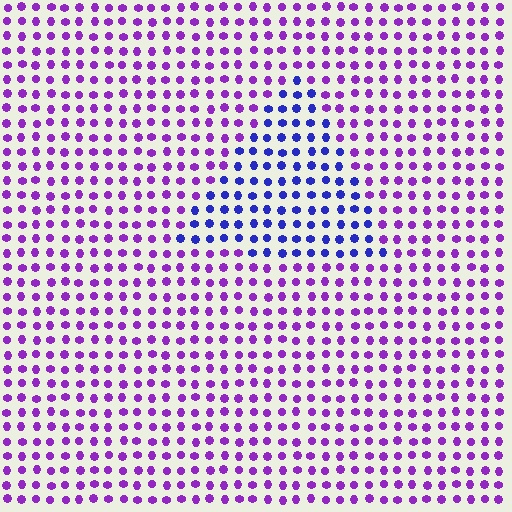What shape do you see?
I see a triangle.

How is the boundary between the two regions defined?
The boundary is defined purely by a slight shift in hue (about 43 degrees). Spacing, size, and orientation are identical on both sides.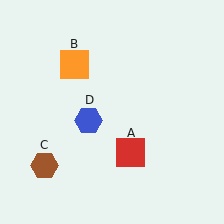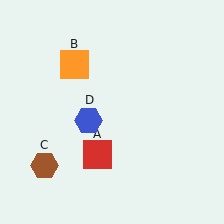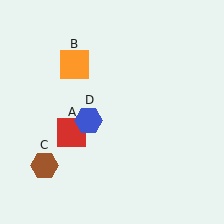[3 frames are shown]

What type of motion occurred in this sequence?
The red square (object A) rotated clockwise around the center of the scene.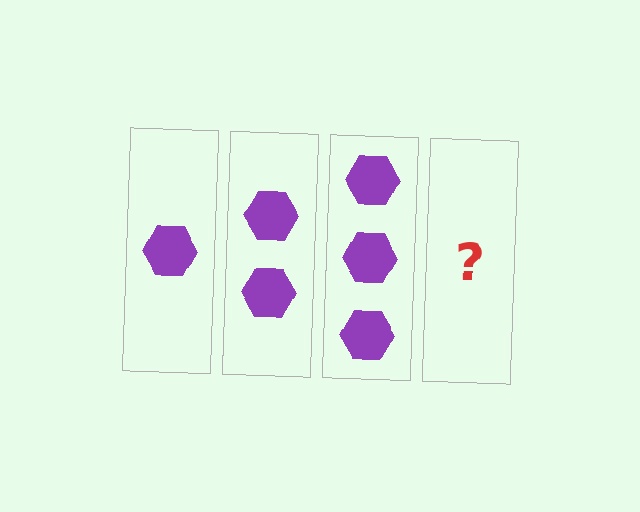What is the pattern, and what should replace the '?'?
The pattern is that each step adds one more hexagon. The '?' should be 4 hexagons.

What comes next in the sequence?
The next element should be 4 hexagons.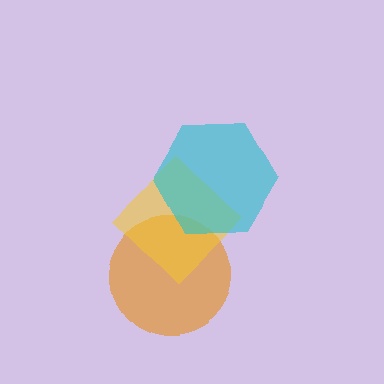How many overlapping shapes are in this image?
There are 3 overlapping shapes in the image.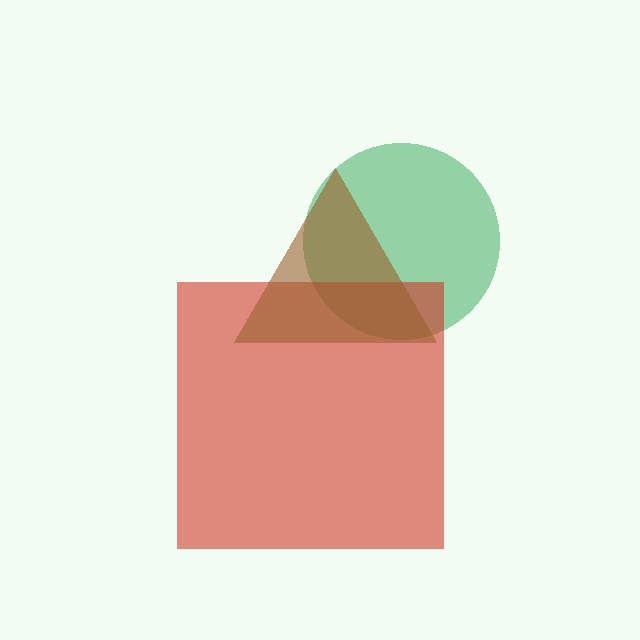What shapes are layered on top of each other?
The layered shapes are: a green circle, a red square, a brown triangle.